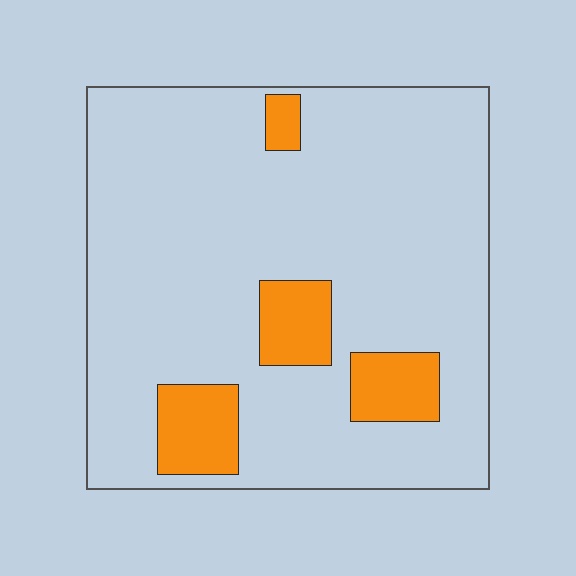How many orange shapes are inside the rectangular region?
4.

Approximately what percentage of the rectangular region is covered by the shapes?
Approximately 15%.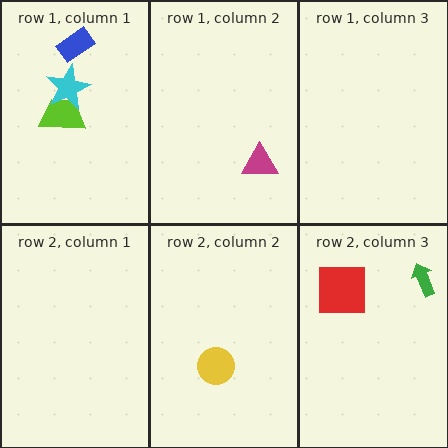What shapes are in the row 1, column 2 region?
The magenta triangle.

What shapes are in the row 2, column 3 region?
The green arrow, the red square.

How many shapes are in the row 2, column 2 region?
1.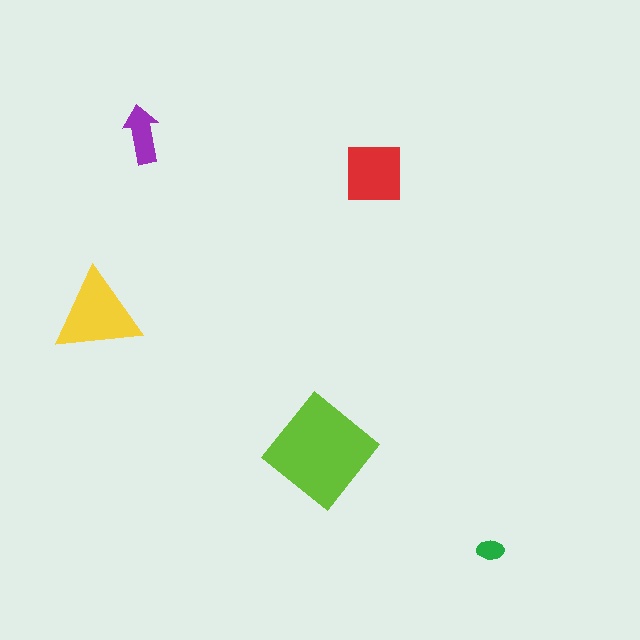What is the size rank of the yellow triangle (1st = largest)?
2nd.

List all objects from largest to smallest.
The lime diamond, the yellow triangle, the red square, the purple arrow, the green ellipse.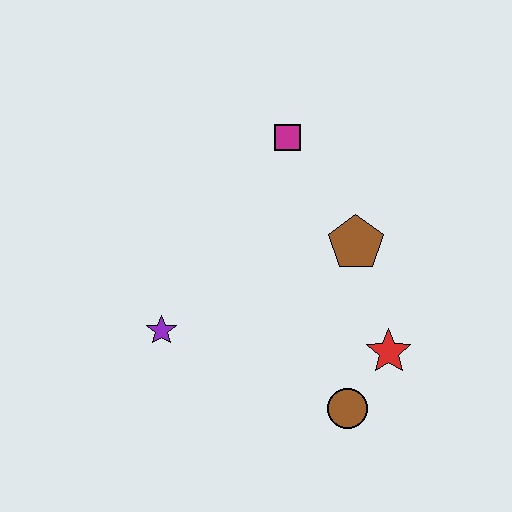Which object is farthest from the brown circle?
The magenta square is farthest from the brown circle.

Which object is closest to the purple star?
The brown circle is closest to the purple star.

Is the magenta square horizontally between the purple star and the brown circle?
Yes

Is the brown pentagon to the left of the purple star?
No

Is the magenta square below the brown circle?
No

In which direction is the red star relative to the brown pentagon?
The red star is below the brown pentagon.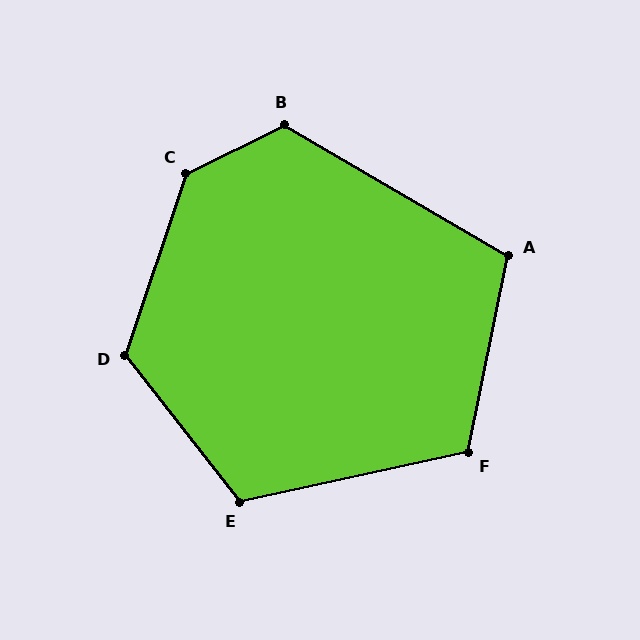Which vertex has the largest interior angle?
C, at approximately 135 degrees.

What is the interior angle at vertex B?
Approximately 123 degrees (obtuse).